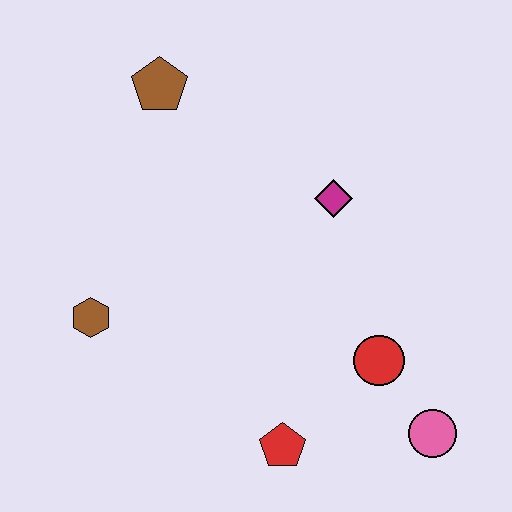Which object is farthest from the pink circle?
The brown pentagon is farthest from the pink circle.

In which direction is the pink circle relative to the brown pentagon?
The pink circle is below the brown pentagon.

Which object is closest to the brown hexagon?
The red pentagon is closest to the brown hexagon.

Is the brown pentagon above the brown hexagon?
Yes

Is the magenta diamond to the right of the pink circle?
No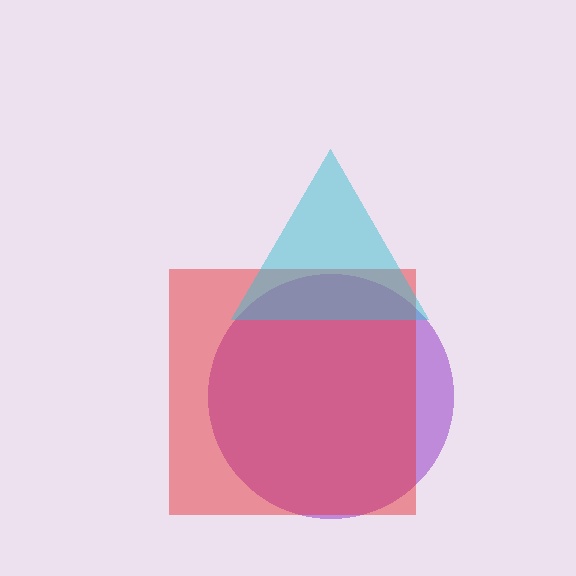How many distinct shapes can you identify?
There are 3 distinct shapes: a purple circle, a red square, a cyan triangle.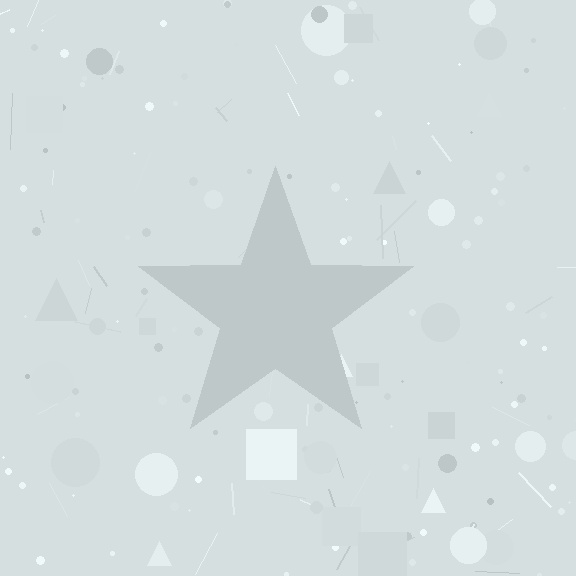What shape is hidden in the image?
A star is hidden in the image.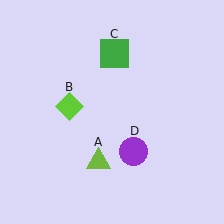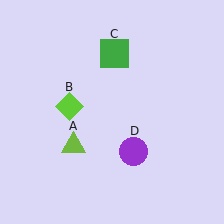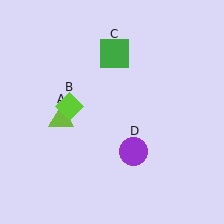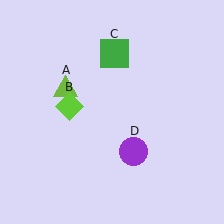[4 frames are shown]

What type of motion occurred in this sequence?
The lime triangle (object A) rotated clockwise around the center of the scene.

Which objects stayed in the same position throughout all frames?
Lime diamond (object B) and green square (object C) and purple circle (object D) remained stationary.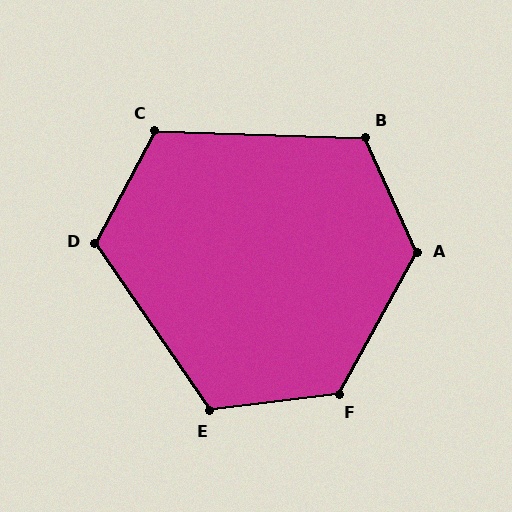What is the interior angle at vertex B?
Approximately 116 degrees (obtuse).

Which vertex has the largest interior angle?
A, at approximately 127 degrees.